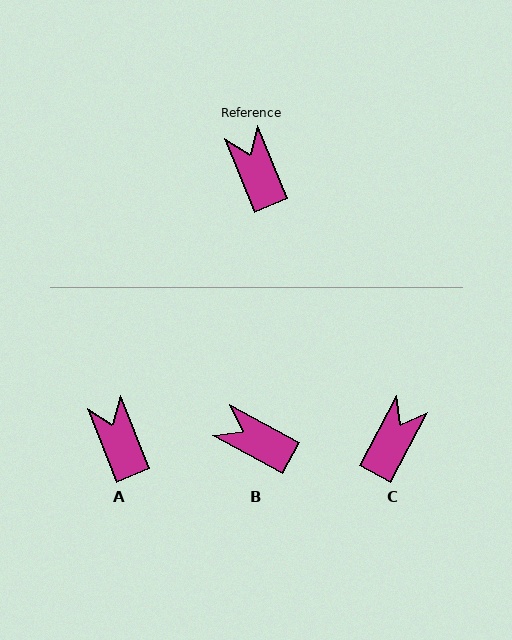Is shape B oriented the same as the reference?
No, it is off by about 39 degrees.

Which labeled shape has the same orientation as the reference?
A.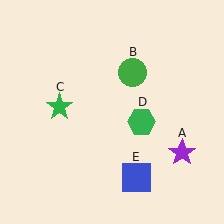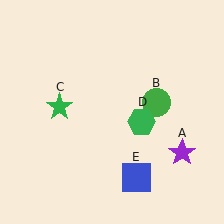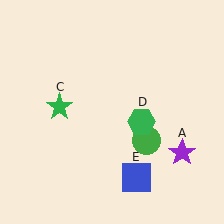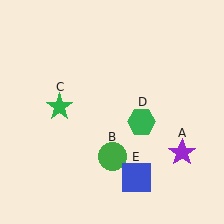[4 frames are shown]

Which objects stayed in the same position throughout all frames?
Purple star (object A) and green star (object C) and green hexagon (object D) and blue square (object E) remained stationary.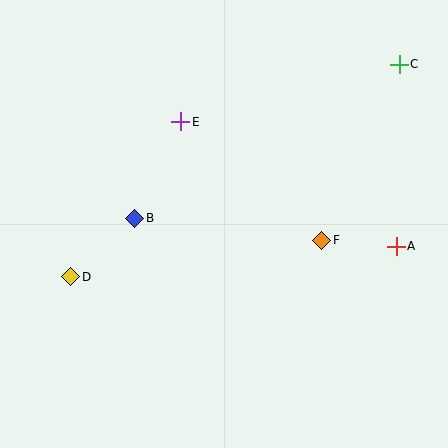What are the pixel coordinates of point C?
Point C is at (399, 64).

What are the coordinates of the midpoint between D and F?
The midpoint between D and F is at (196, 258).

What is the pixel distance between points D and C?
The distance between D and C is 392 pixels.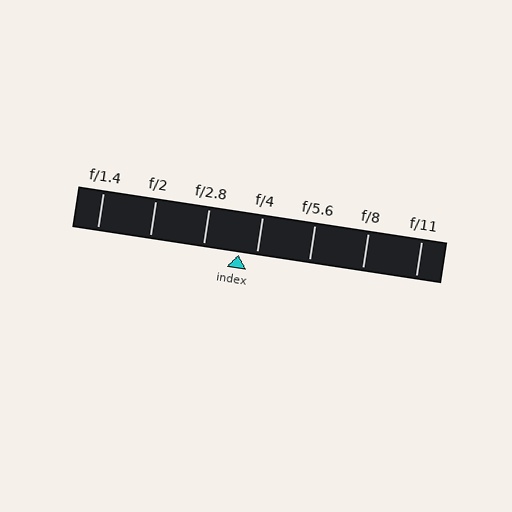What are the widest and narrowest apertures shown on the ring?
The widest aperture shown is f/1.4 and the narrowest is f/11.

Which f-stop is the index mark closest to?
The index mark is closest to f/4.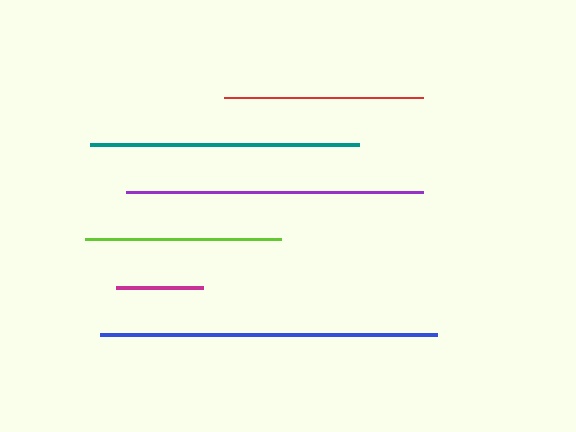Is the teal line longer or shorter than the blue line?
The blue line is longer than the teal line.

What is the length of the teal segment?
The teal segment is approximately 269 pixels long.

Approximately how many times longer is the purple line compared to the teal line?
The purple line is approximately 1.1 times the length of the teal line.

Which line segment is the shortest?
The magenta line is the shortest at approximately 86 pixels.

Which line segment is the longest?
The blue line is the longest at approximately 337 pixels.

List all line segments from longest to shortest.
From longest to shortest: blue, purple, teal, red, lime, magenta.